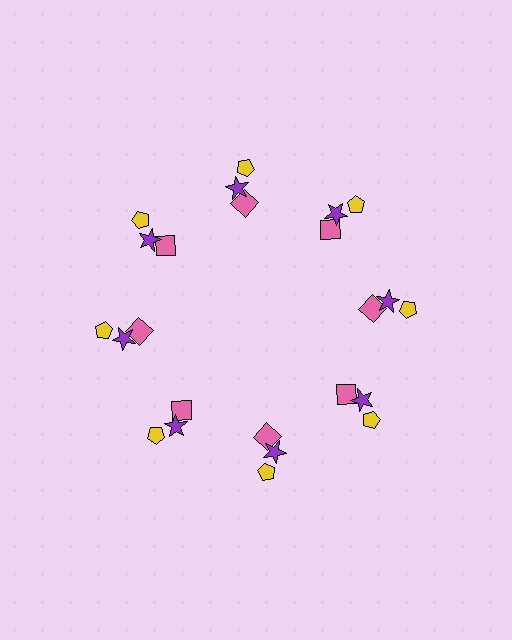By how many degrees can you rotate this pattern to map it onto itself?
The pattern maps onto itself every 45 degrees of rotation.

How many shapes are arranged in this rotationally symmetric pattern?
There are 24 shapes, arranged in 8 groups of 3.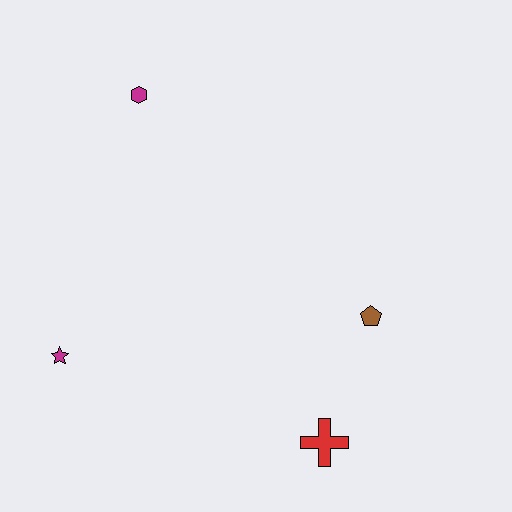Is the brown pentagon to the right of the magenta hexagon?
Yes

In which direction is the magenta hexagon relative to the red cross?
The magenta hexagon is above the red cross.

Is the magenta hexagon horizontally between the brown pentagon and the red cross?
No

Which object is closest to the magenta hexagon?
The magenta star is closest to the magenta hexagon.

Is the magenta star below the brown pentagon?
Yes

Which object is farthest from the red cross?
The magenta hexagon is farthest from the red cross.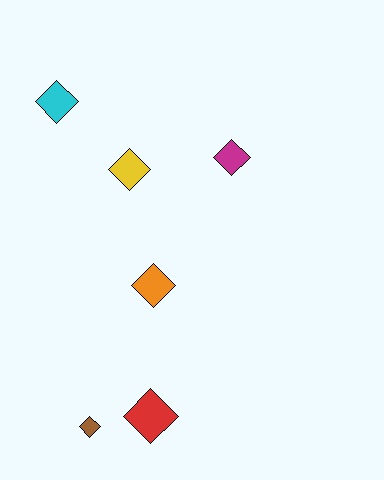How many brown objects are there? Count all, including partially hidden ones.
There is 1 brown object.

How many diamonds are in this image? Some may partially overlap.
There are 6 diamonds.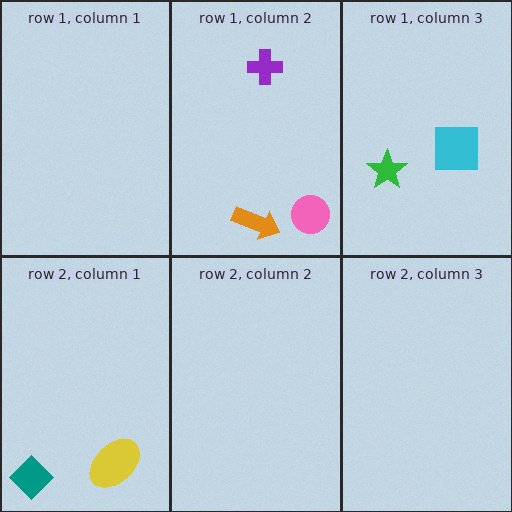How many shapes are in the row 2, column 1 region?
2.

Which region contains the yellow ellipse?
The row 2, column 1 region.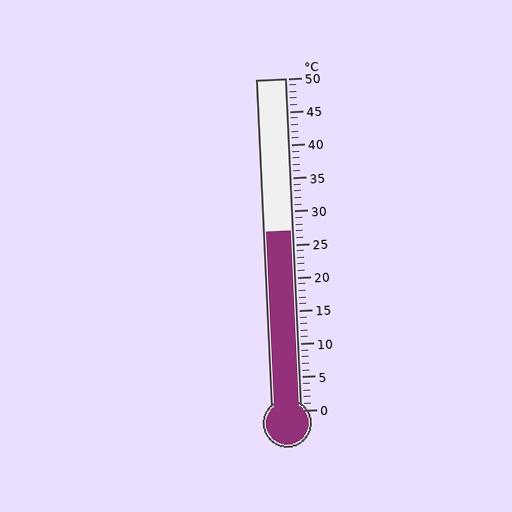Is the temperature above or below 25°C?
The temperature is above 25°C.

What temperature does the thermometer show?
The thermometer shows approximately 27°C.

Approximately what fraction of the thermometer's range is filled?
The thermometer is filled to approximately 55% of its range.